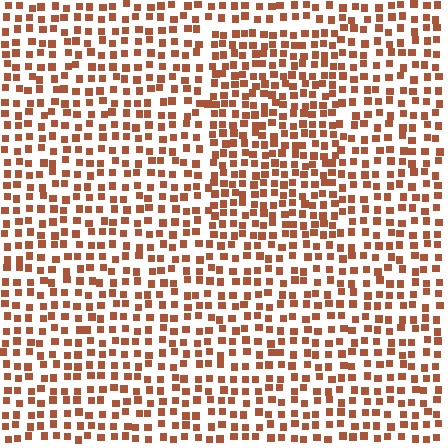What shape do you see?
I see a rectangle.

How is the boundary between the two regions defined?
The boundary is defined by a change in element density (approximately 1.4x ratio). All elements are the same color, size, and shape.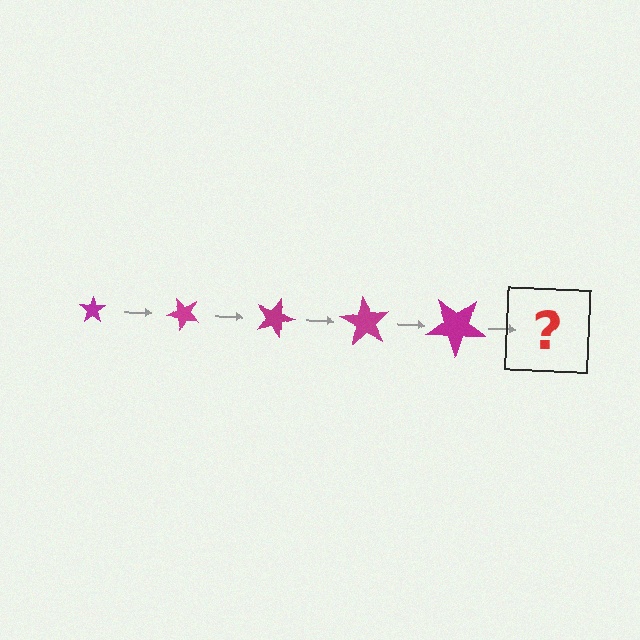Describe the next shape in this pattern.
It should be a star, larger than the previous one and rotated 225 degrees from the start.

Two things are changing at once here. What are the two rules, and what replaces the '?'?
The two rules are that the star grows larger each step and it rotates 45 degrees each step. The '?' should be a star, larger than the previous one and rotated 225 degrees from the start.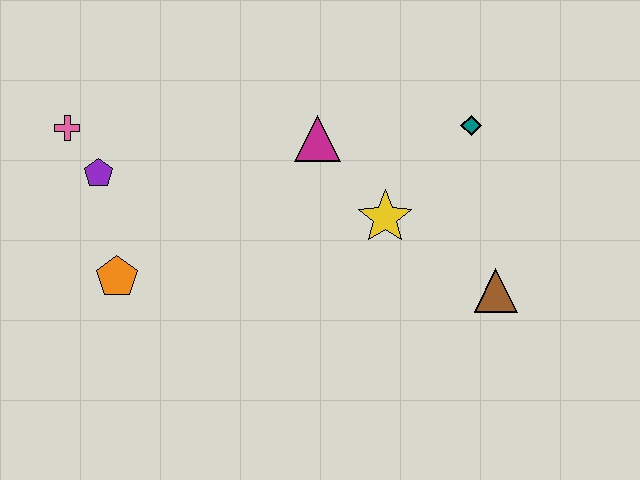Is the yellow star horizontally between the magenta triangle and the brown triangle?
Yes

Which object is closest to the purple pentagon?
The pink cross is closest to the purple pentagon.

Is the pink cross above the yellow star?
Yes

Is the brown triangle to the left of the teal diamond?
No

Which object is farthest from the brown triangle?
The pink cross is farthest from the brown triangle.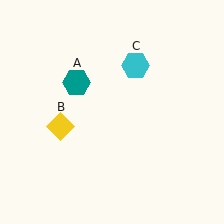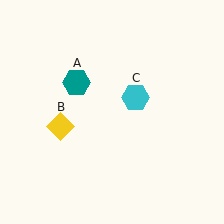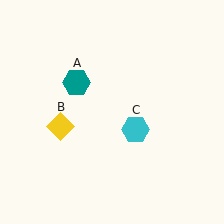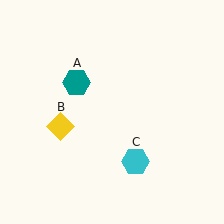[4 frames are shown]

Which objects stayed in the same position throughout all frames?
Teal hexagon (object A) and yellow diamond (object B) remained stationary.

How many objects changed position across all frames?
1 object changed position: cyan hexagon (object C).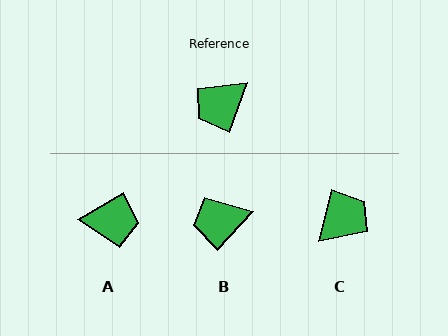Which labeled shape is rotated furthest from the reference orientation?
C, about 175 degrees away.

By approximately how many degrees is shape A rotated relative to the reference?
Approximately 140 degrees counter-clockwise.